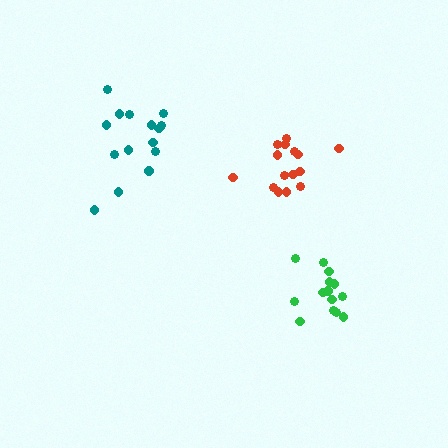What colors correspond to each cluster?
The clusters are colored: teal, red, green.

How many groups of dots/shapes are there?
There are 3 groups.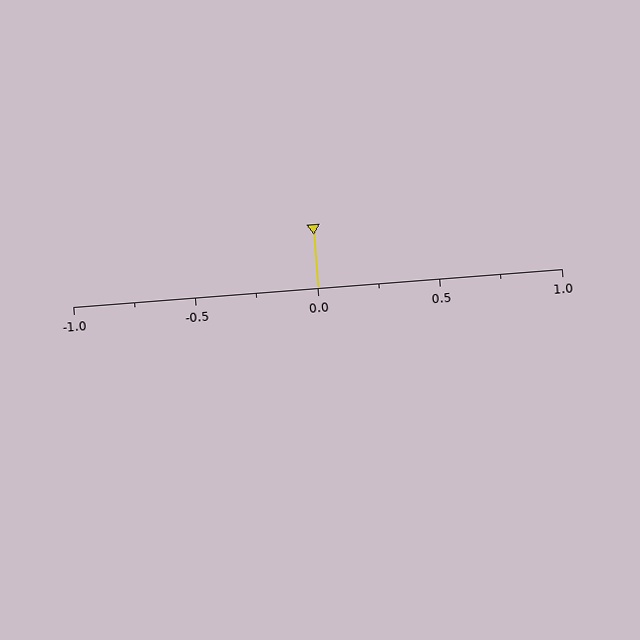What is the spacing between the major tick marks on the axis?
The major ticks are spaced 0.5 apart.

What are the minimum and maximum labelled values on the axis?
The axis runs from -1.0 to 1.0.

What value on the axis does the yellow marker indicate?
The marker indicates approximately 0.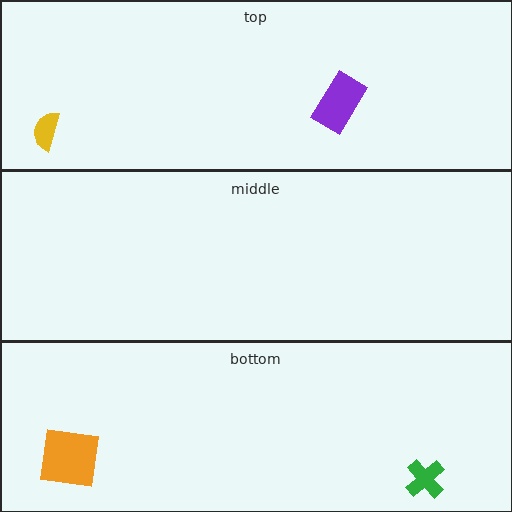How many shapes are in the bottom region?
2.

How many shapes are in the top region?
2.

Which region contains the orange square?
The bottom region.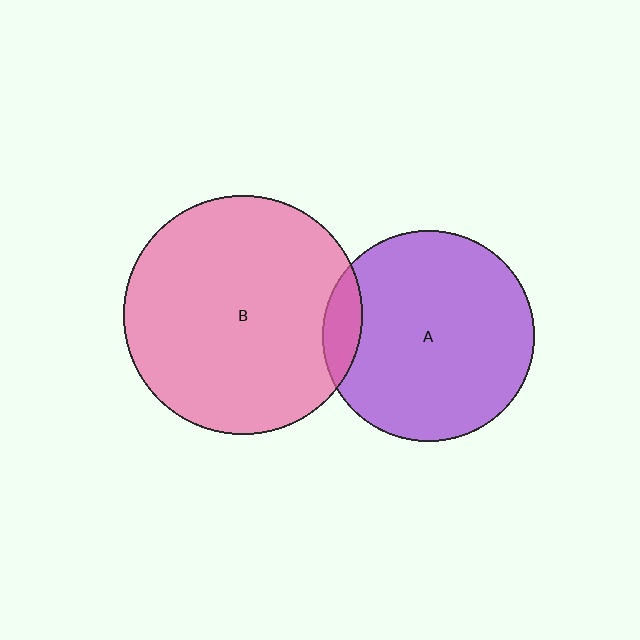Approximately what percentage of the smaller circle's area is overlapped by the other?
Approximately 10%.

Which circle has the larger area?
Circle B (pink).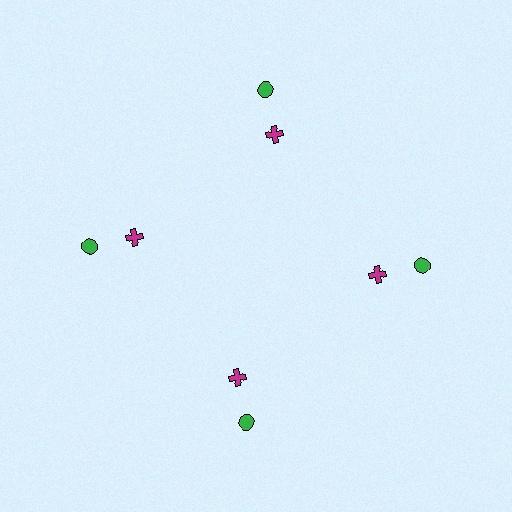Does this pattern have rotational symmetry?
Yes, this pattern has 4-fold rotational symmetry. It looks the same after rotating 90 degrees around the center.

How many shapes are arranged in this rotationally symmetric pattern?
There are 8 shapes, arranged in 4 groups of 2.